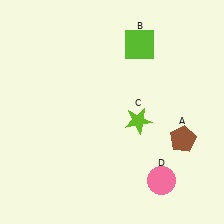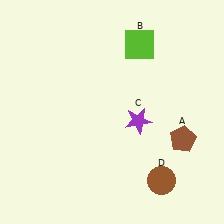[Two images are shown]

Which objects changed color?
C changed from lime to purple. D changed from pink to brown.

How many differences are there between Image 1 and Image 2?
There are 2 differences between the two images.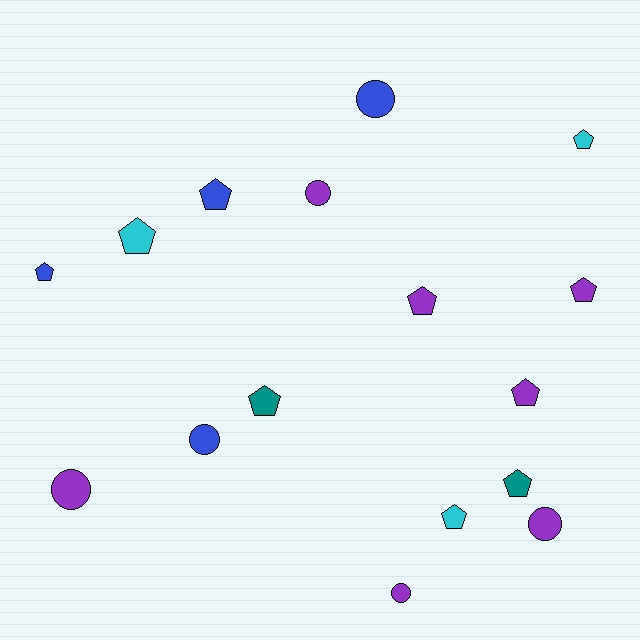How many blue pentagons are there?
There are 2 blue pentagons.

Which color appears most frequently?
Purple, with 7 objects.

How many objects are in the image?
There are 16 objects.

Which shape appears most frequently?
Pentagon, with 10 objects.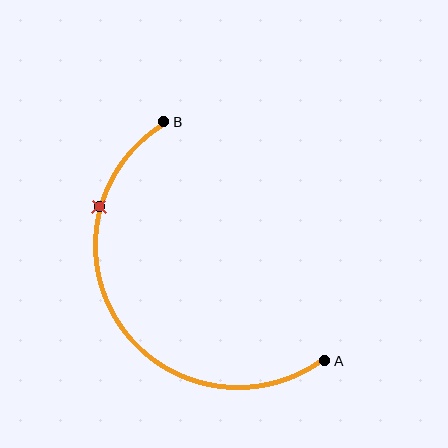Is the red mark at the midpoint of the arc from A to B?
No. The red mark lies on the arc but is closer to endpoint B. The arc midpoint would be at the point on the curve equidistant along the arc from both A and B.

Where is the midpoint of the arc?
The arc midpoint is the point on the curve farthest from the straight line joining A and B. It sits below and to the left of that line.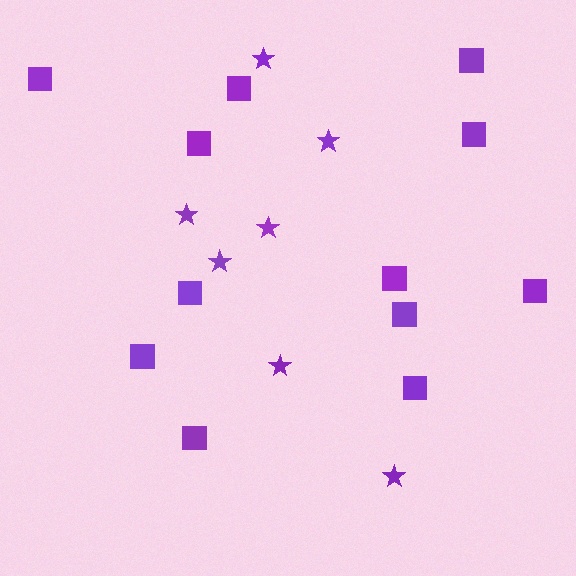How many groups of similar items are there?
There are 2 groups: one group of stars (7) and one group of squares (12).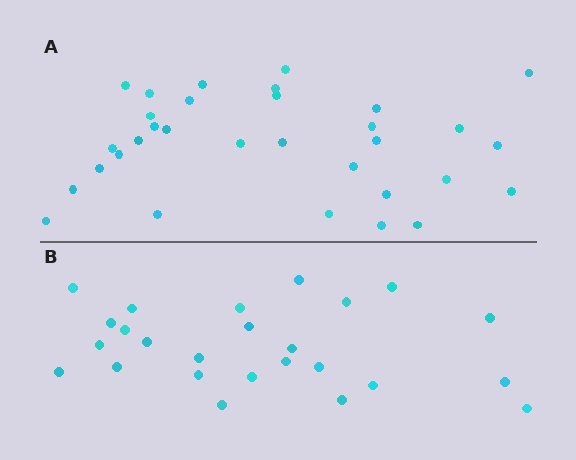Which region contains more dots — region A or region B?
Region A (the top region) has more dots.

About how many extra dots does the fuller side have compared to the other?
Region A has roughly 8 or so more dots than region B.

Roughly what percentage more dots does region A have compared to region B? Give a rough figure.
About 30% more.